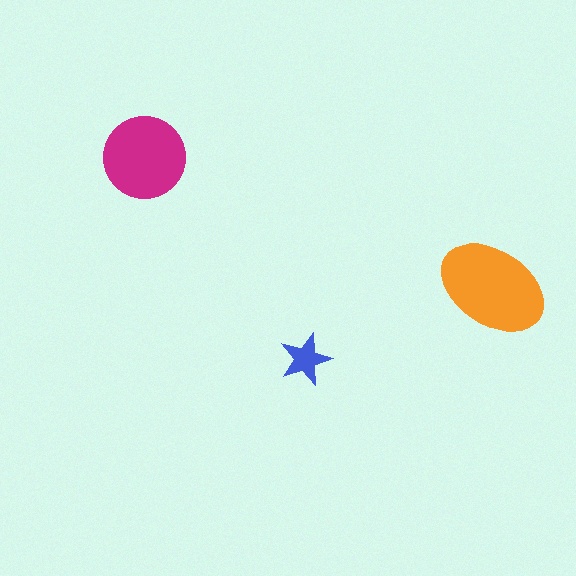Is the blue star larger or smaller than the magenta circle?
Smaller.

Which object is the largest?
The orange ellipse.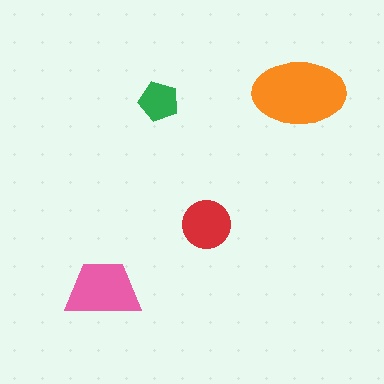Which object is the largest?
The orange ellipse.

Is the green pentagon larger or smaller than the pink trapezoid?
Smaller.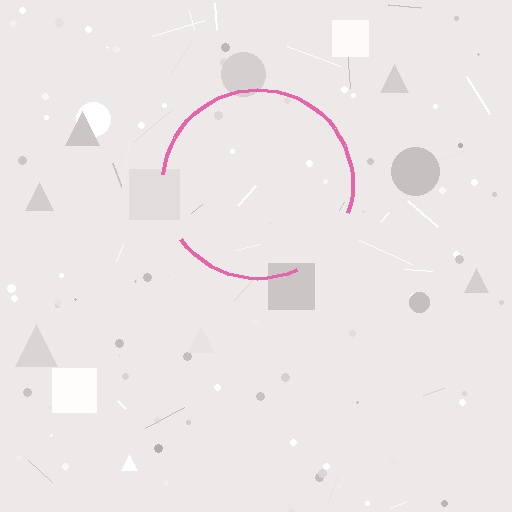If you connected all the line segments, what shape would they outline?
They would outline a circle.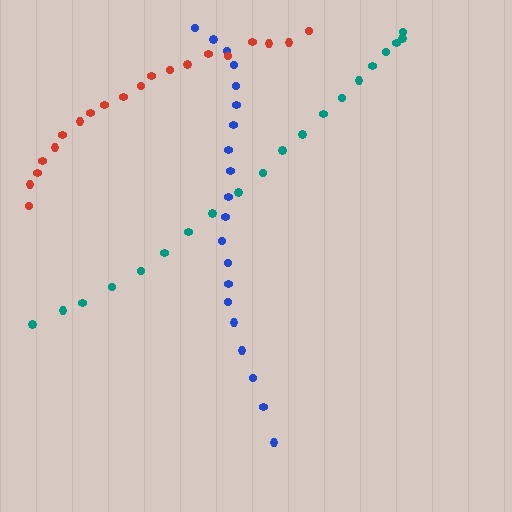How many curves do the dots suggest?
There are 3 distinct paths.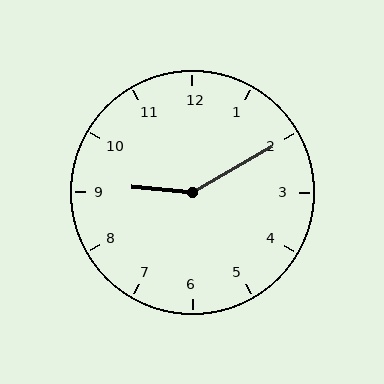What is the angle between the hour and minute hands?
Approximately 145 degrees.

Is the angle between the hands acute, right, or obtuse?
It is obtuse.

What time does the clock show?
9:10.